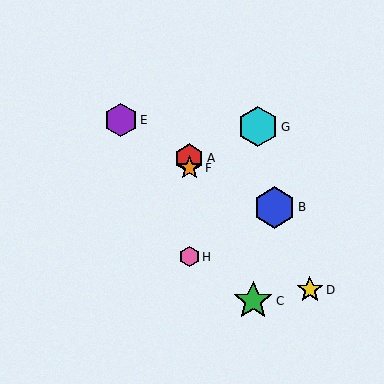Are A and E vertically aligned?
No, A is at x≈189 and E is at x≈121.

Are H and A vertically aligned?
Yes, both are at x≈189.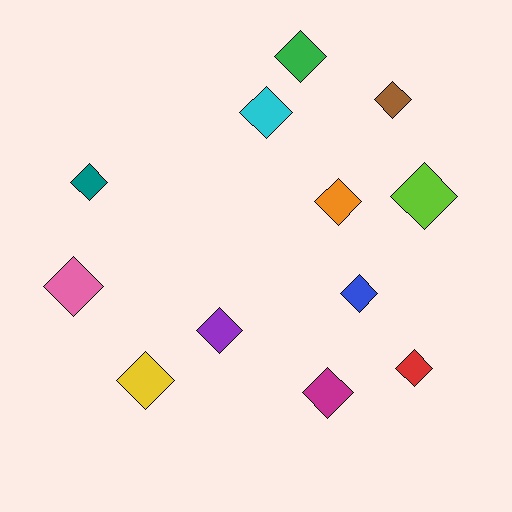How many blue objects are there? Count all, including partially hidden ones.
There is 1 blue object.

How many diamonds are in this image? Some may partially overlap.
There are 12 diamonds.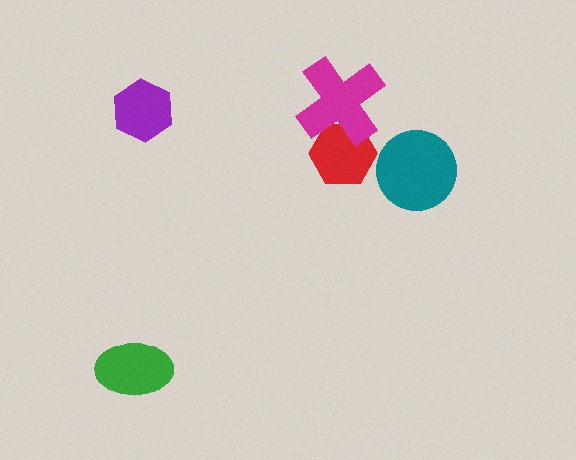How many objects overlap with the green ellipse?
0 objects overlap with the green ellipse.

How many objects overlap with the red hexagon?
1 object overlaps with the red hexagon.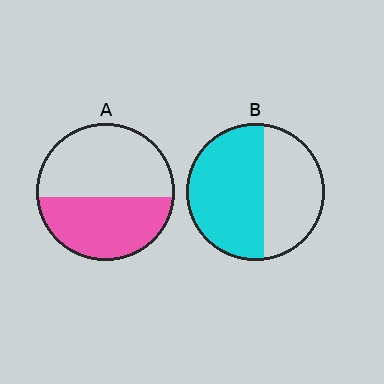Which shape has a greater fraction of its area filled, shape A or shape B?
Shape B.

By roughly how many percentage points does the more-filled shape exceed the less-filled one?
By roughly 10 percentage points (B over A).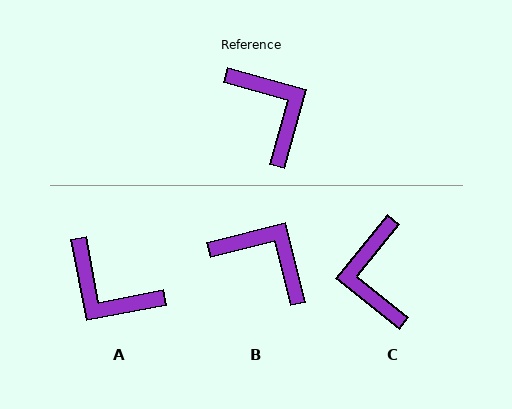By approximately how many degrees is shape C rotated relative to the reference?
Approximately 157 degrees counter-clockwise.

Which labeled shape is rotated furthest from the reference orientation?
C, about 157 degrees away.